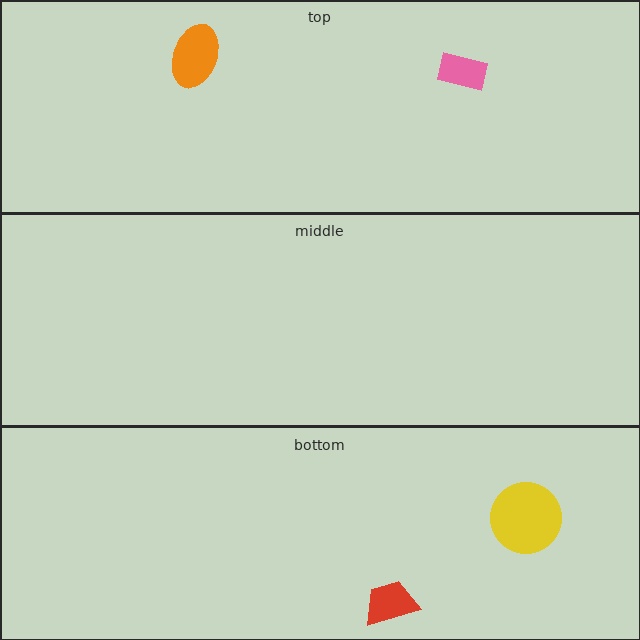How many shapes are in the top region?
2.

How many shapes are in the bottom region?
2.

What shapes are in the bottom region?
The red trapezoid, the yellow circle.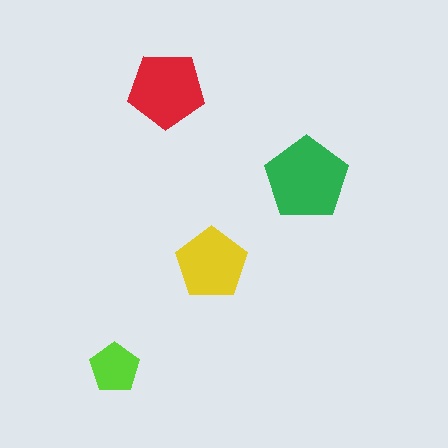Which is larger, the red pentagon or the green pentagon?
The green one.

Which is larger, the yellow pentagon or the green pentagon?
The green one.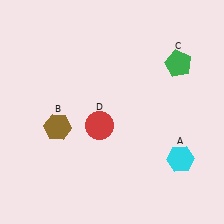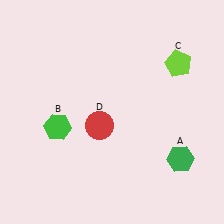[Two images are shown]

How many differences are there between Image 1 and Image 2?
There are 3 differences between the two images.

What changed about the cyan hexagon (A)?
In Image 1, A is cyan. In Image 2, it changed to green.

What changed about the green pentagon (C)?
In Image 1, C is green. In Image 2, it changed to lime.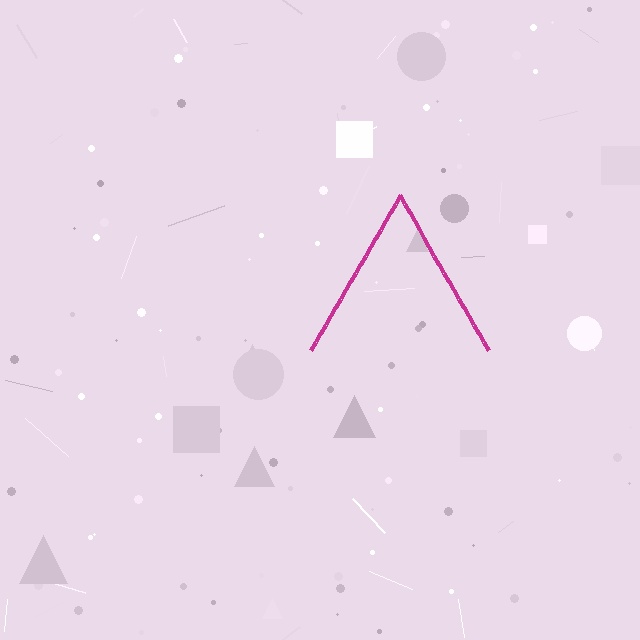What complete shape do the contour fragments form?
The contour fragments form a triangle.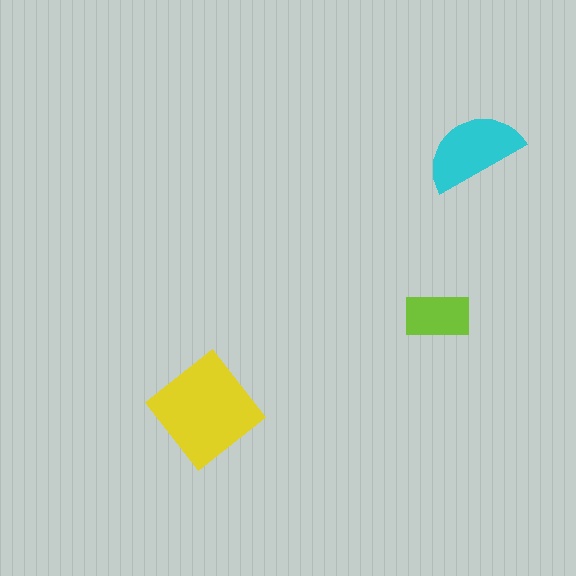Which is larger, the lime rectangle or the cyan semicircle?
The cyan semicircle.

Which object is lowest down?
The yellow diamond is bottommost.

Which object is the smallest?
The lime rectangle.